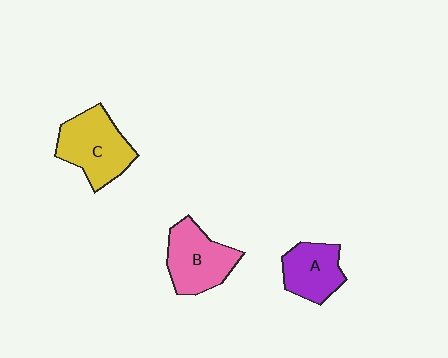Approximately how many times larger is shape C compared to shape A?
Approximately 1.4 times.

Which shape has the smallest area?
Shape A (purple).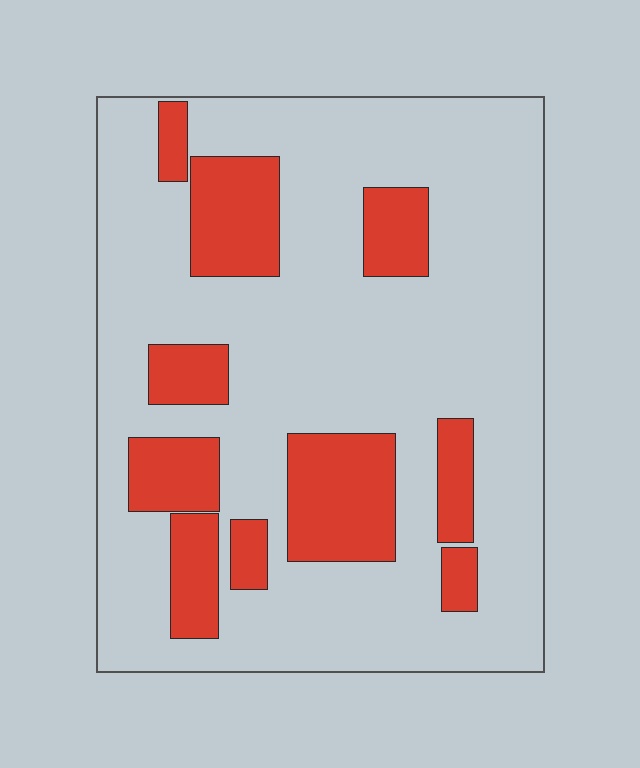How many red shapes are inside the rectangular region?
10.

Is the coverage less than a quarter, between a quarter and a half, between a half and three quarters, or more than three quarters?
Less than a quarter.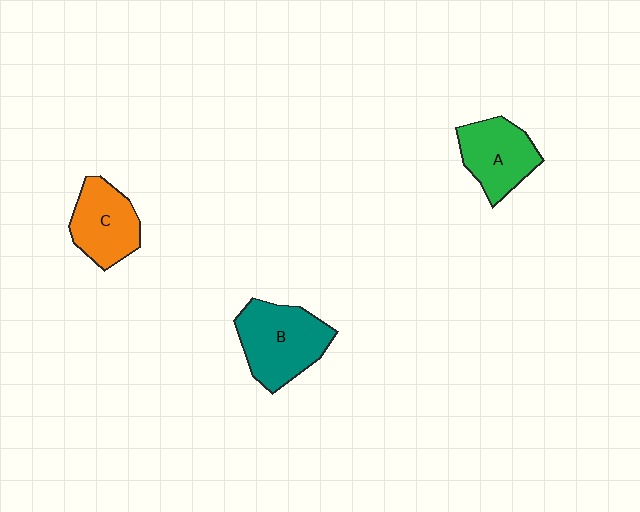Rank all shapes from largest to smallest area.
From largest to smallest: B (teal), A (green), C (orange).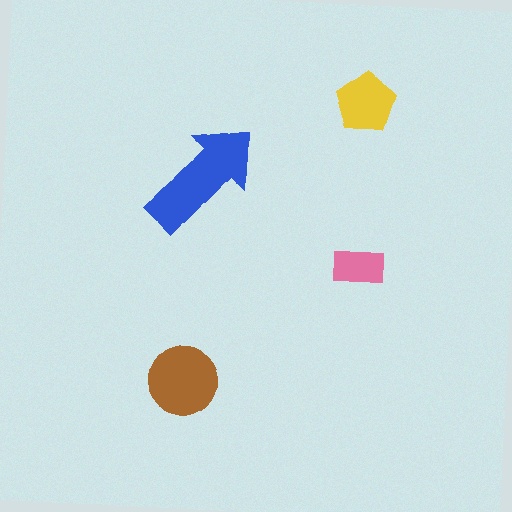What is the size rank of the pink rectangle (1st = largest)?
4th.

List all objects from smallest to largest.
The pink rectangle, the yellow pentagon, the brown circle, the blue arrow.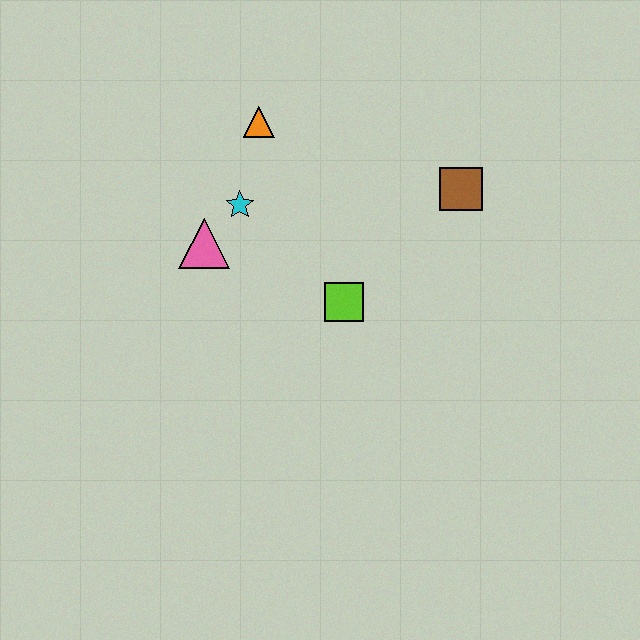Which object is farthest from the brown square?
The pink triangle is farthest from the brown square.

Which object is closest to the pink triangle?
The cyan star is closest to the pink triangle.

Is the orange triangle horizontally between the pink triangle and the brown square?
Yes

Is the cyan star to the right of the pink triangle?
Yes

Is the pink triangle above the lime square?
Yes